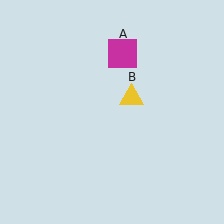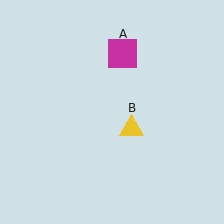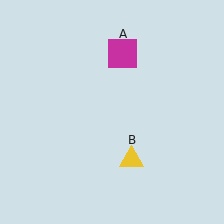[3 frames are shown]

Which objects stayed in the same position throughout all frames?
Magenta square (object A) remained stationary.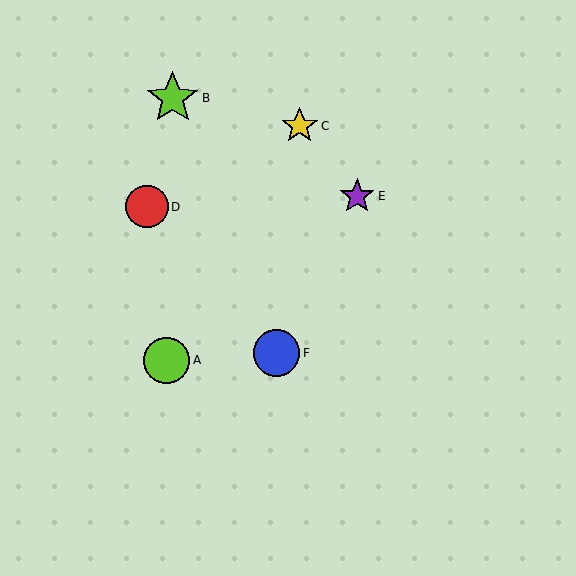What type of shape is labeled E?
Shape E is a purple star.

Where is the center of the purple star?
The center of the purple star is at (357, 196).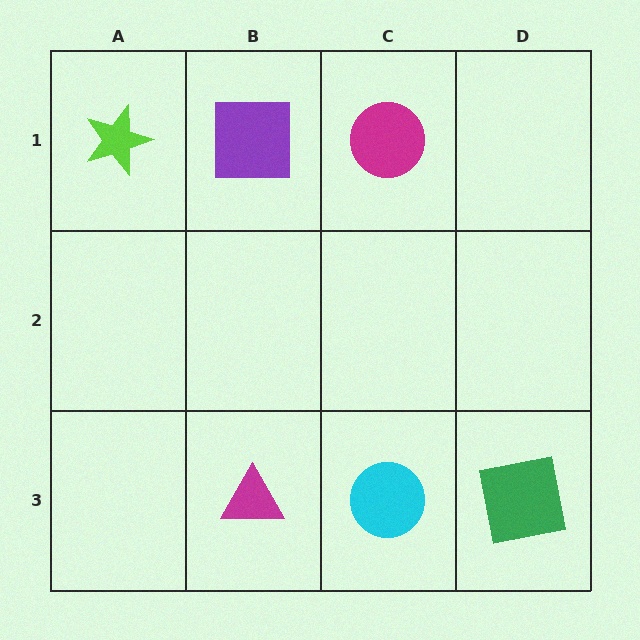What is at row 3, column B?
A magenta triangle.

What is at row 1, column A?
A lime star.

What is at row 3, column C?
A cyan circle.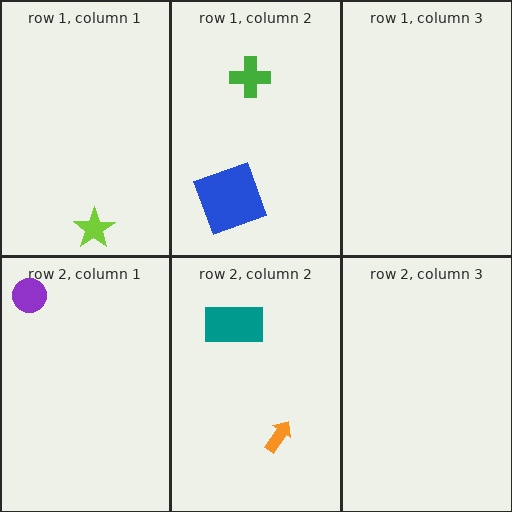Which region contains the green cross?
The row 1, column 2 region.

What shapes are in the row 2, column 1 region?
The purple circle.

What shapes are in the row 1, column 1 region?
The lime star.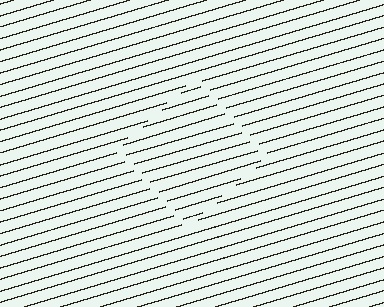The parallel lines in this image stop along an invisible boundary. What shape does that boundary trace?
An illusory square. The interior of the shape contains the same grating, shifted by half a period — the contour is defined by the phase discontinuity where line-ends from the inner and outer gratings abut.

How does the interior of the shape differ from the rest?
The interior of the shape contains the same grating, shifted by half a period — the contour is defined by the phase discontinuity where line-ends from the inner and outer gratings abut.